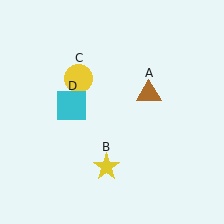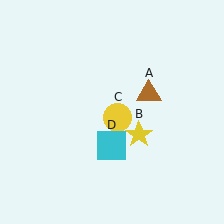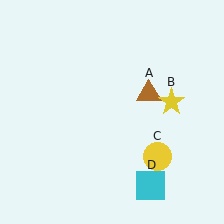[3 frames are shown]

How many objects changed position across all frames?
3 objects changed position: yellow star (object B), yellow circle (object C), cyan square (object D).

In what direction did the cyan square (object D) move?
The cyan square (object D) moved down and to the right.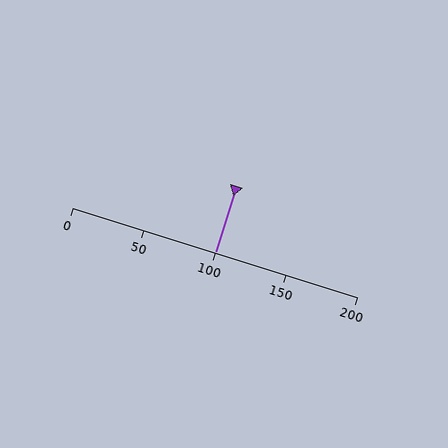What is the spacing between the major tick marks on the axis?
The major ticks are spaced 50 apart.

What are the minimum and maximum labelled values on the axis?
The axis runs from 0 to 200.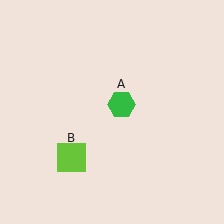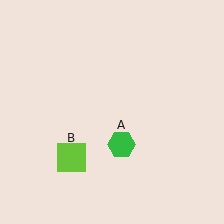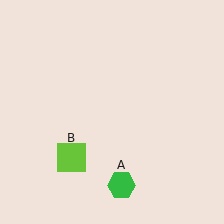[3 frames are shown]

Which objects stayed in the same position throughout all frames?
Lime square (object B) remained stationary.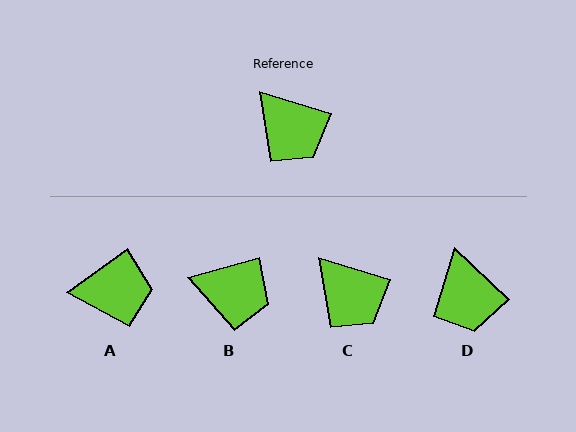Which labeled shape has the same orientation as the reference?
C.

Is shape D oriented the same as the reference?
No, it is off by about 26 degrees.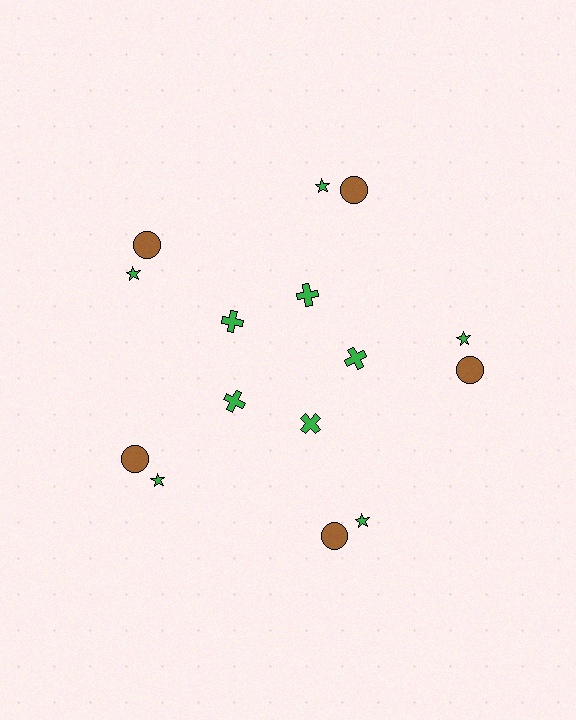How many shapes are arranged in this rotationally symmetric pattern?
There are 15 shapes, arranged in 5 groups of 3.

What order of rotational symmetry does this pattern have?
This pattern has 5-fold rotational symmetry.